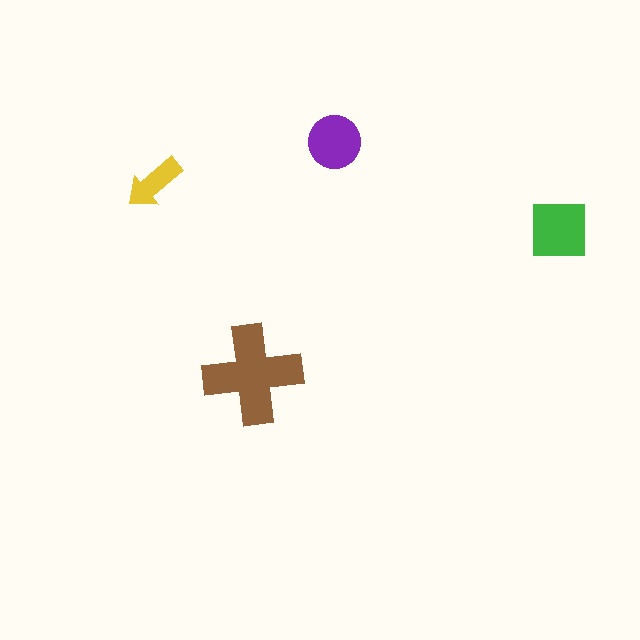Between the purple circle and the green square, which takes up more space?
The green square.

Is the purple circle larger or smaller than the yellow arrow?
Larger.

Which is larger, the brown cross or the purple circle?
The brown cross.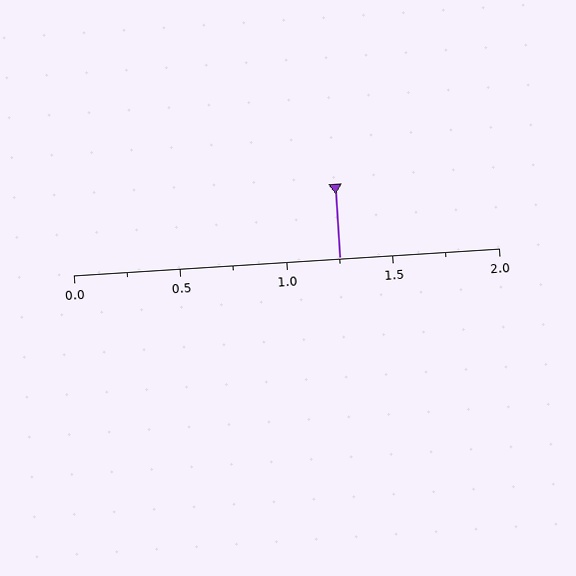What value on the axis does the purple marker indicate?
The marker indicates approximately 1.25.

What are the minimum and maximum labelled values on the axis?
The axis runs from 0.0 to 2.0.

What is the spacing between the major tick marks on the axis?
The major ticks are spaced 0.5 apart.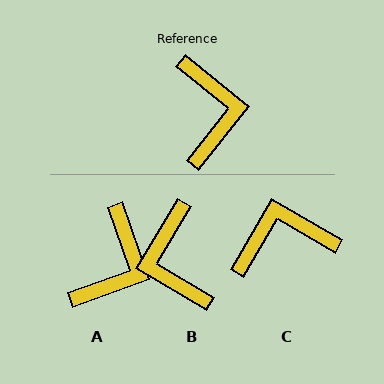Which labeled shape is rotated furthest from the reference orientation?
B, about 172 degrees away.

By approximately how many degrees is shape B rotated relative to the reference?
Approximately 172 degrees clockwise.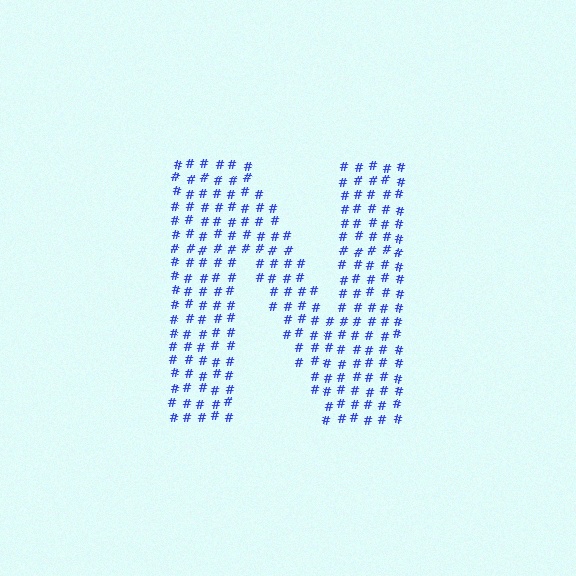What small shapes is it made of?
It is made of small hash symbols.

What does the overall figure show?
The overall figure shows the letter N.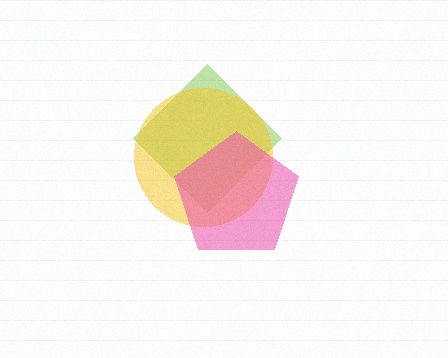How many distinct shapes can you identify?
There are 3 distinct shapes: a lime diamond, a yellow circle, a pink pentagon.